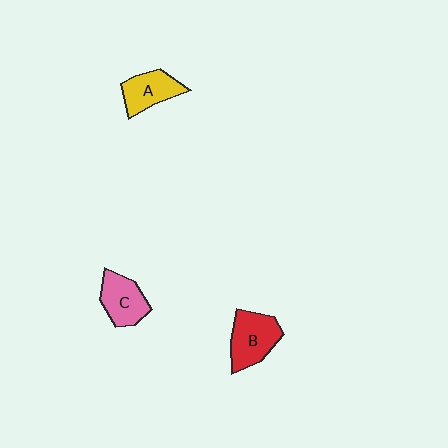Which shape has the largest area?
Shape B (red).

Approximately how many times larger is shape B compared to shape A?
Approximately 1.2 times.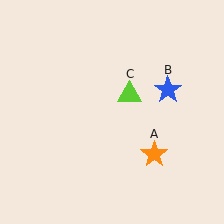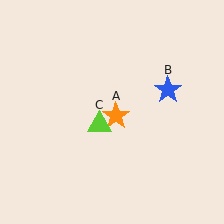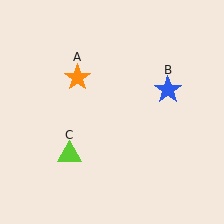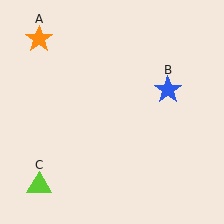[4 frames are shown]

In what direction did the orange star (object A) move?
The orange star (object A) moved up and to the left.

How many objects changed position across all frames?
2 objects changed position: orange star (object A), lime triangle (object C).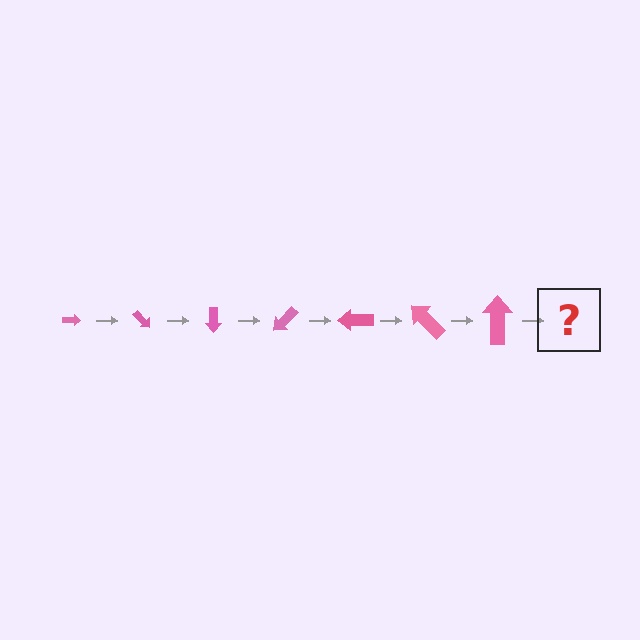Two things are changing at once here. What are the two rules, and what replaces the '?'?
The two rules are that the arrow grows larger each step and it rotates 45 degrees each step. The '?' should be an arrow, larger than the previous one and rotated 315 degrees from the start.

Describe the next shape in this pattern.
It should be an arrow, larger than the previous one and rotated 315 degrees from the start.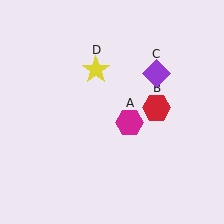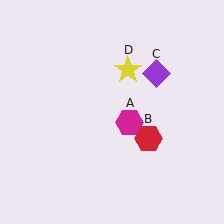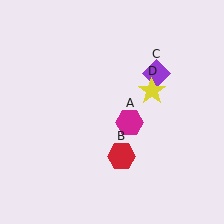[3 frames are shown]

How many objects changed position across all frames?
2 objects changed position: red hexagon (object B), yellow star (object D).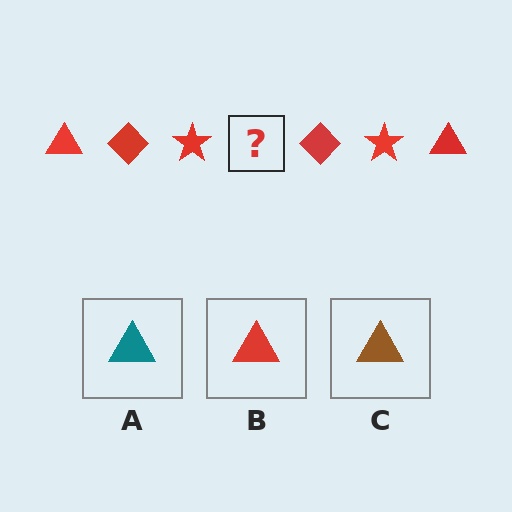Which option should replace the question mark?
Option B.